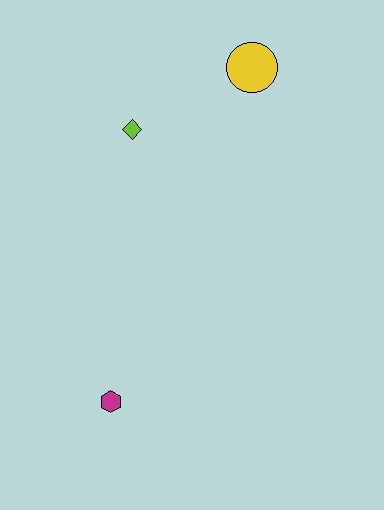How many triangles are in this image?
There are no triangles.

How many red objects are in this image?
There are no red objects.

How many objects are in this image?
There are 3 objects.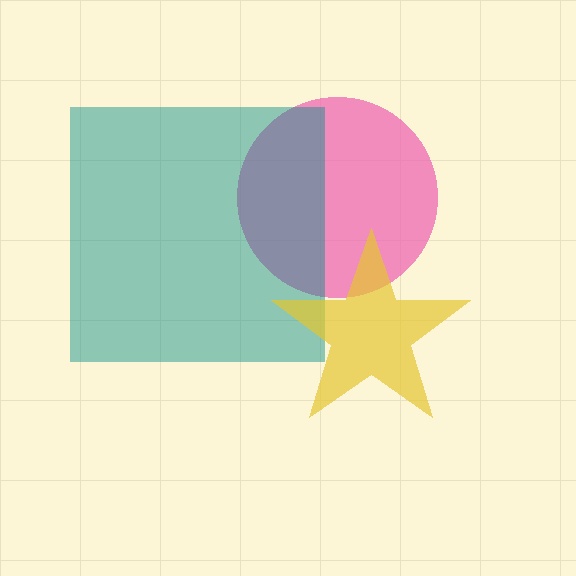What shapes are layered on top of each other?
The layered shapes are: a pink circle, a teal square, a yellow star.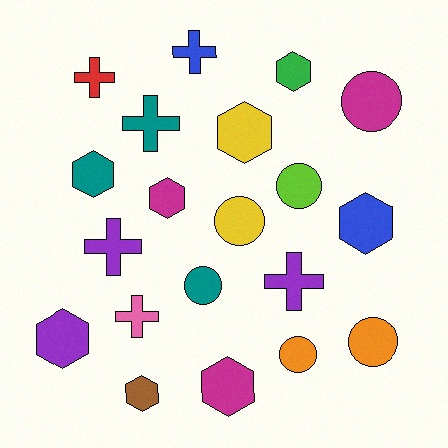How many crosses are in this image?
There are 6 crosses.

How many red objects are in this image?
There is 1 red object.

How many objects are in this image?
There are 20 objects.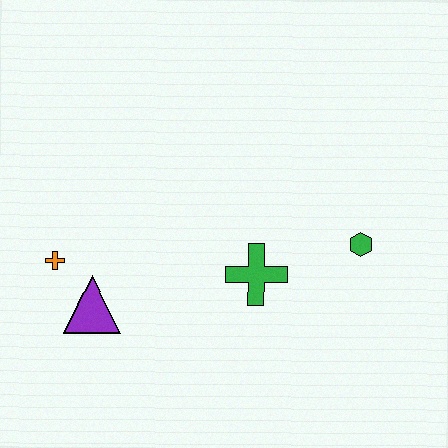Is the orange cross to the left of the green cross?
Yes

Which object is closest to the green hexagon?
The green cross is closest to the green hexagon.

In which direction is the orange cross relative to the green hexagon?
The orange cross is to the left of the green hexagon.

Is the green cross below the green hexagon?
Yes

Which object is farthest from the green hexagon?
The orange cross is farthest from the green hexagon.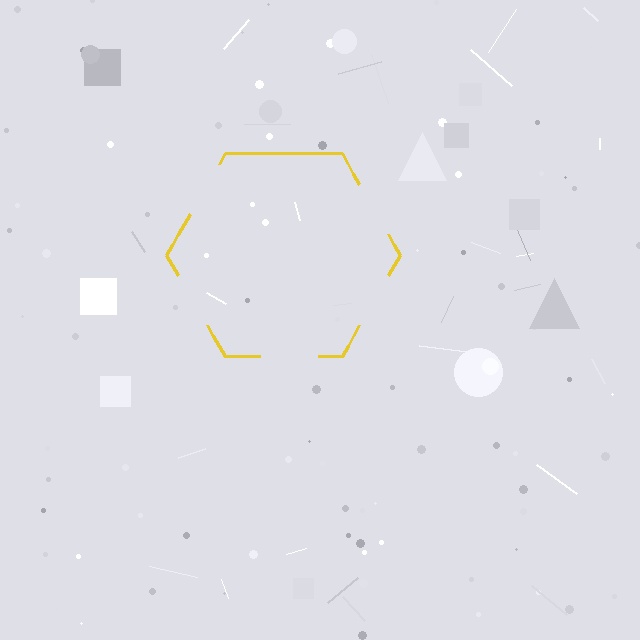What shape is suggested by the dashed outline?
The dashed outline suggests a hexagon.